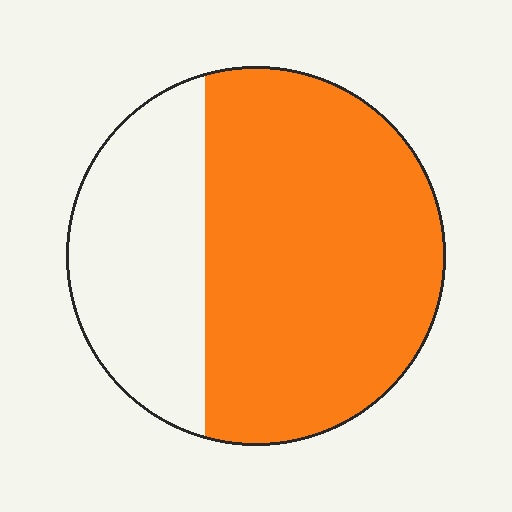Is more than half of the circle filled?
Yes.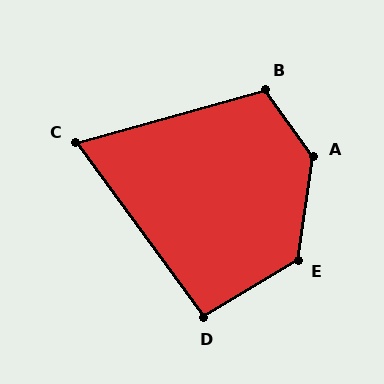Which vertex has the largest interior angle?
A, at approximately 136 degrees.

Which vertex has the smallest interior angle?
C, at approximately 69 degrees.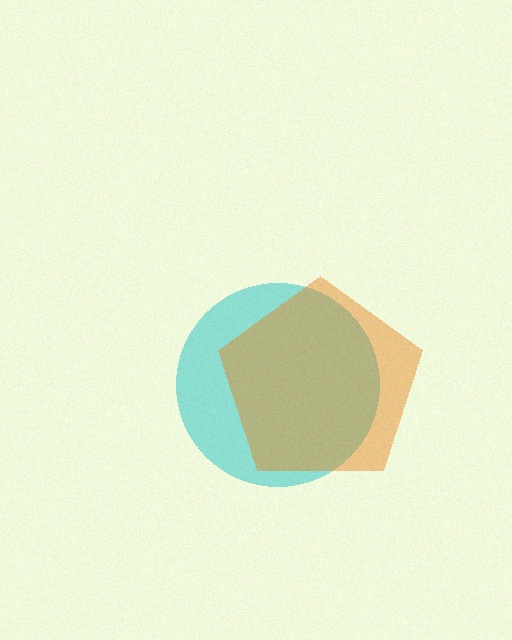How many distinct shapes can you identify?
There are 2 distinct shapes: a cyan circle, an orange pentagon.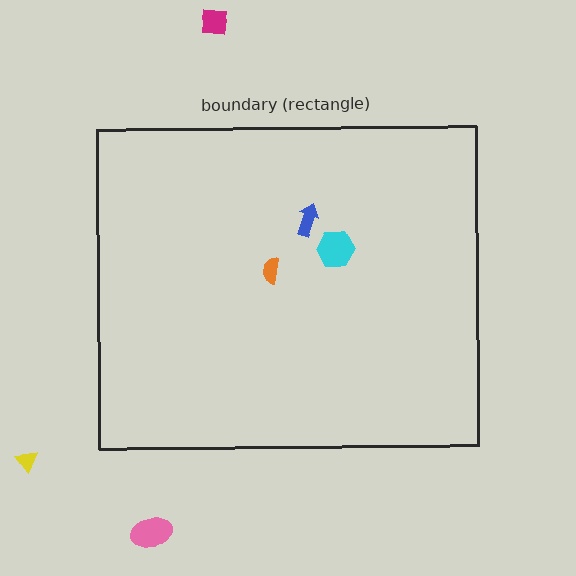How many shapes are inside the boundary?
3 inside, 3 outside.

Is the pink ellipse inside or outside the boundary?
Outside.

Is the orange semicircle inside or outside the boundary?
Inside.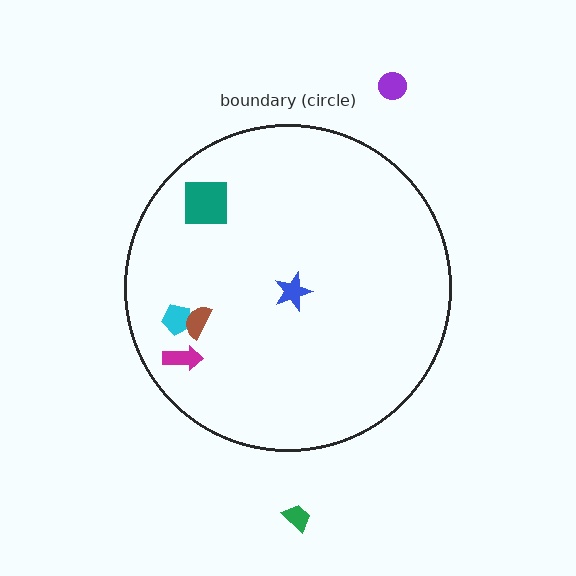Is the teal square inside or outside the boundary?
Inside.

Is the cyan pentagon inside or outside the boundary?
Inside.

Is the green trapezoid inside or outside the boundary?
Outside.